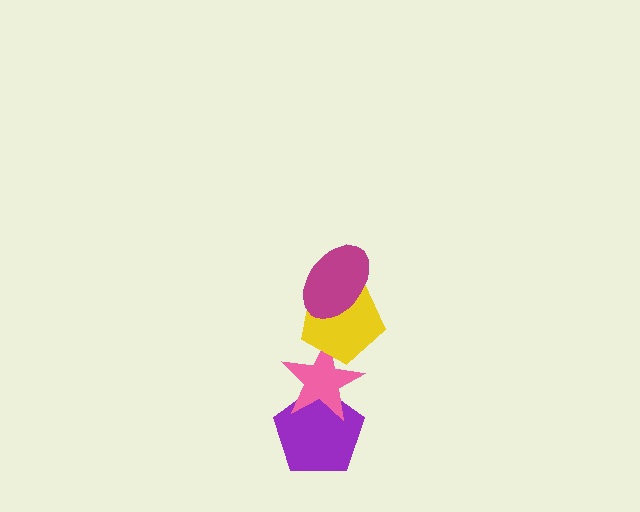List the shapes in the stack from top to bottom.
From top to bottom: the magenta ellipse, the yellow pentagon, the pink star, the purple pentagon.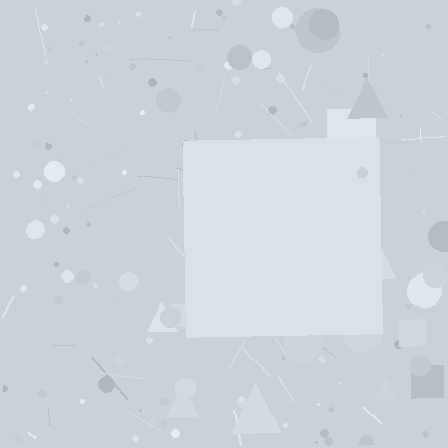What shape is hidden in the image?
A square is hidden in the image.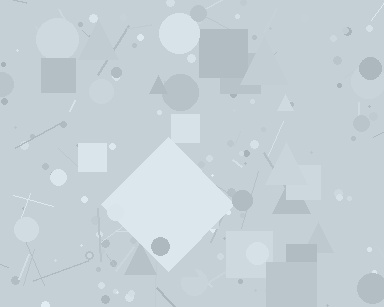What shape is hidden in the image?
A diamond is hidden in the image.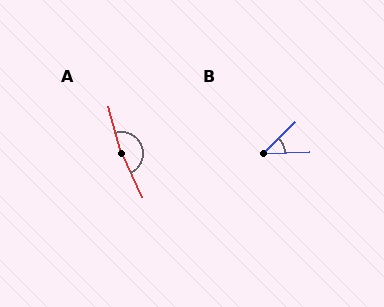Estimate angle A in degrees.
Approximately 170 degrees.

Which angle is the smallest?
B, at approximately 42 degrees.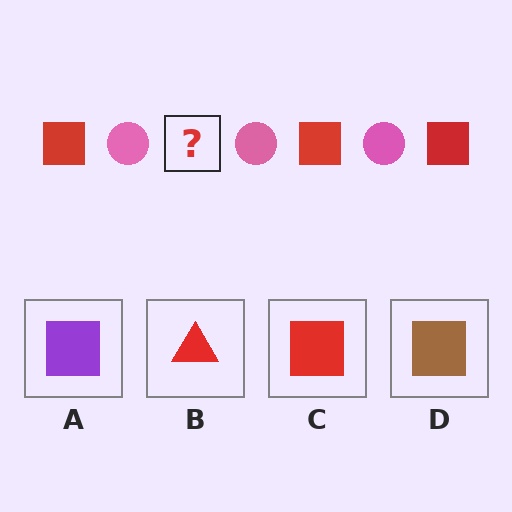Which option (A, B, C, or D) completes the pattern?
C.